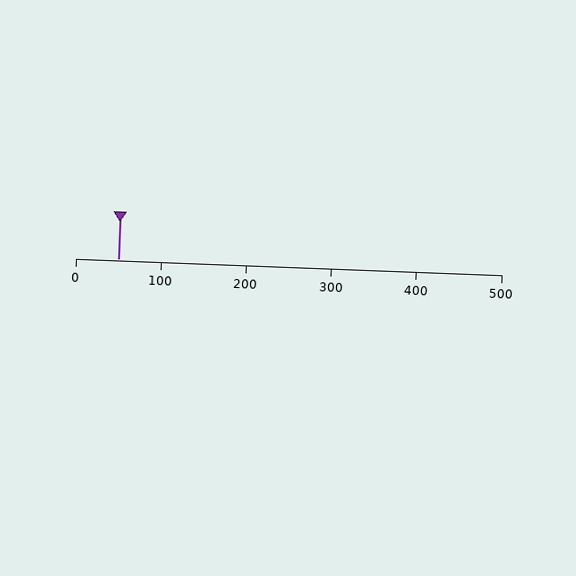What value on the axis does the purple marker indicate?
The marker indicates approximately 50.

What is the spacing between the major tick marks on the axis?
The major ticks are spaced 100 apart.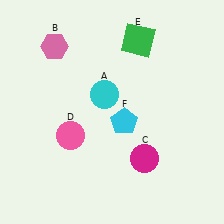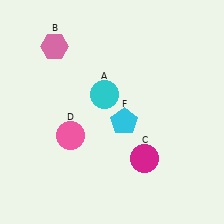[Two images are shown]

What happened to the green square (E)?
The green square (E) was removed in Image 2. It was in the top-right area of Image 1.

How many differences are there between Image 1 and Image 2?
There is 1 difference between the two images.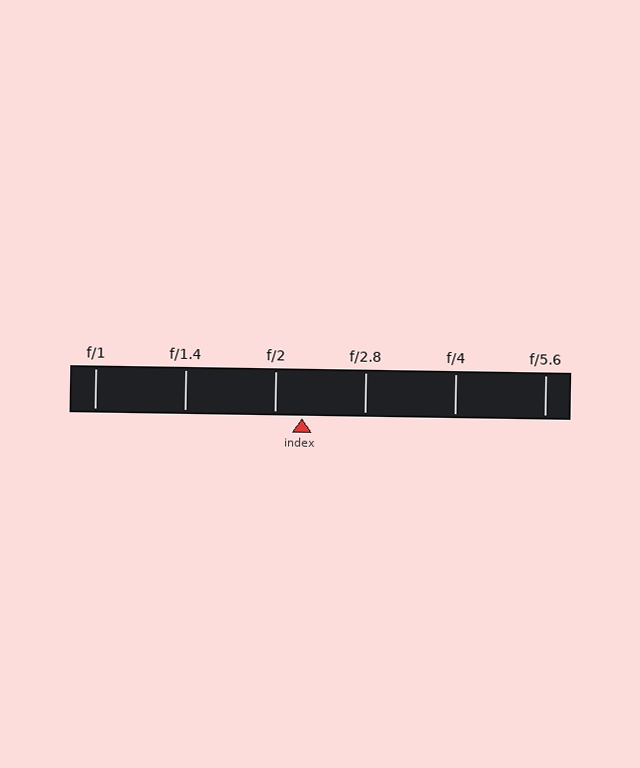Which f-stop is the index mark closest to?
The index mark is closest to f/2.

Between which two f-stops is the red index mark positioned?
The index mark is between f/2 and f/2.8.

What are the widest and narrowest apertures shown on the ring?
The widest aperture shown is f/1 and the narrowest is f/5.6.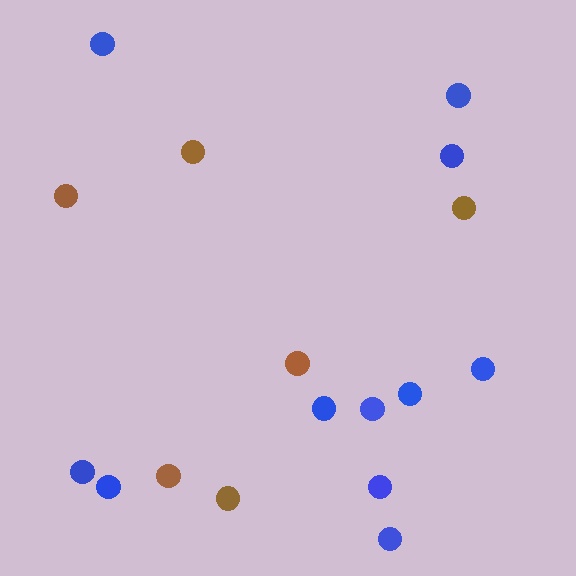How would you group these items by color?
There are 2 groups: one group of brown circles (6) and one group of blue circles (11).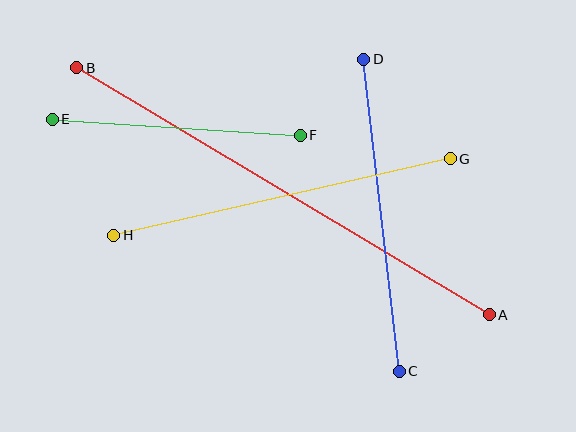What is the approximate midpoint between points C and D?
The midpoint is at approximately (381, 215) pixels.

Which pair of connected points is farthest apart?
Points A and B are farthest apart.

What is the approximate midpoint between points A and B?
The midpoint is at approximately (283, 191) pixels.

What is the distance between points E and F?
The distance is approximately 249 pixels.